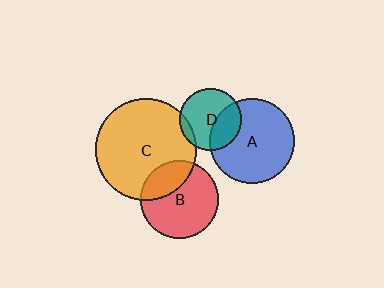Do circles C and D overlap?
Yes.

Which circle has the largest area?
Circle C (orange).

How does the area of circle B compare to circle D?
Approximately 1.6 times.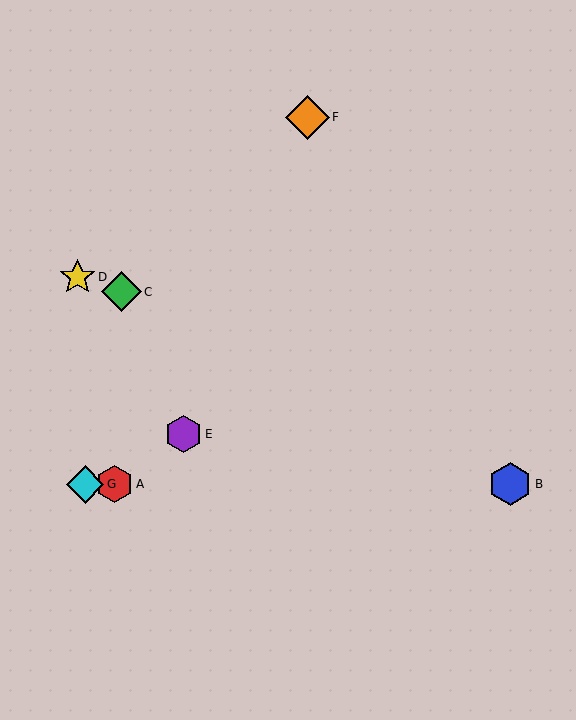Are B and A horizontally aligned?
Yes, both are at y≈484.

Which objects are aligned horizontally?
Objects A, B, G are aligned horizontally.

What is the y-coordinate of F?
Object F is at y≈117.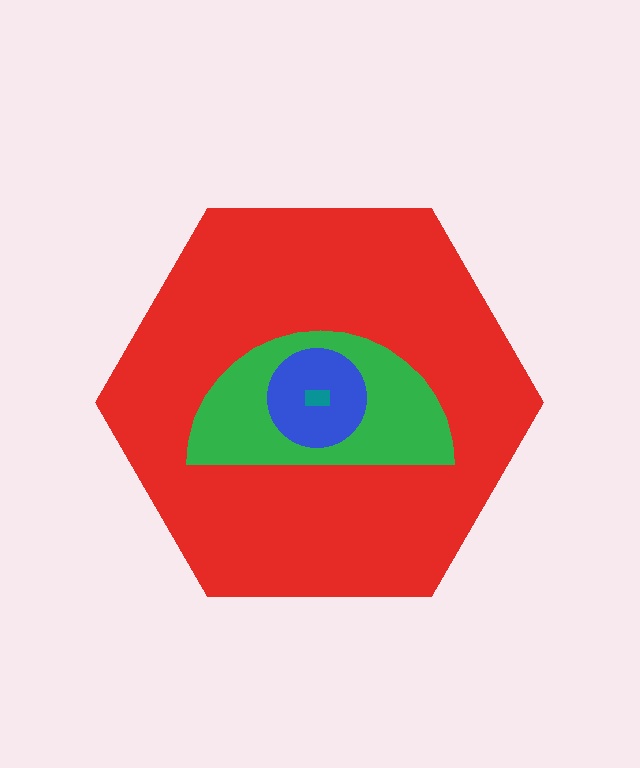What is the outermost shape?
The red hexagon.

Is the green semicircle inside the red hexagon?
Yes.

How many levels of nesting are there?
4.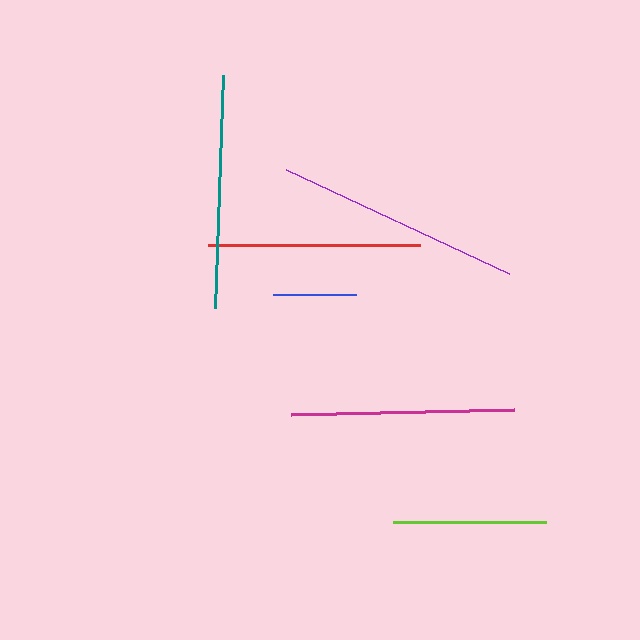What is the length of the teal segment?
The teal segment is approximately 233 pixels long.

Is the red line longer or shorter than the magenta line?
The magenta line is longer than the red line.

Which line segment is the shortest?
The blue line is the shortest at approximately 83 pixels.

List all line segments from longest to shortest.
From longest to shortest: purple, teal, magenta, red, lime, blue.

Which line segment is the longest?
The purple line is the longest at approximately 245 pixels.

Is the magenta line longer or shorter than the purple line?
The purple line is longer than the magenta line.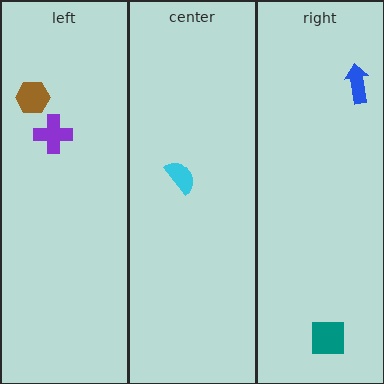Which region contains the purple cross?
The left region.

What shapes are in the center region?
The cyan semicircle.